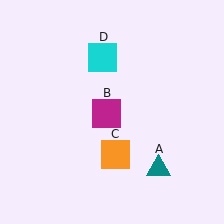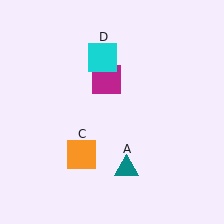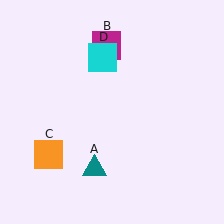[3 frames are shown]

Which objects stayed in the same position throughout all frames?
Cyan square (object D) remained stationary.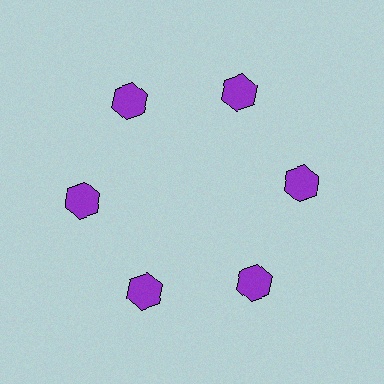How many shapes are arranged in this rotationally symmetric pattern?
There are 6 shapes, arranged in 6 groups of 1.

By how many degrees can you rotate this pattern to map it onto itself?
The pattern maps onto itself every 60 degrees of rotation.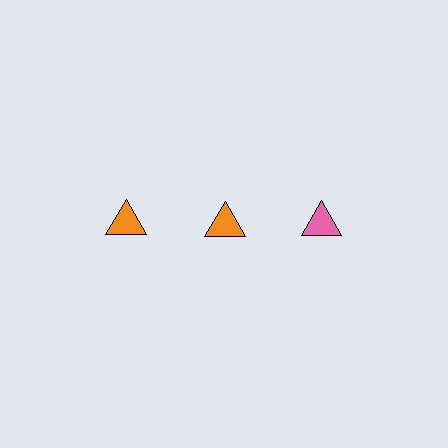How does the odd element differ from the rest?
It has a different color: pink instead of orange.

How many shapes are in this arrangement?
There are 3 shapes arranged in a grid pattern.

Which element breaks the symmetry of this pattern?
The pink triangle in the top row, center column breaks the symmetry. All other shapes are orange triangles.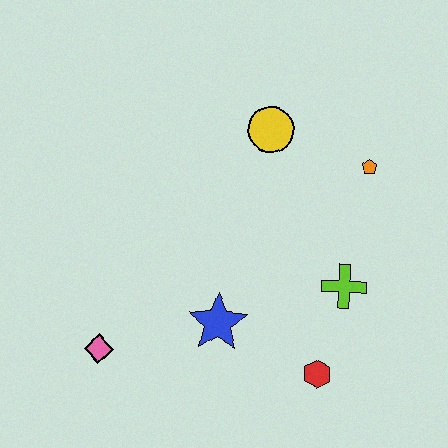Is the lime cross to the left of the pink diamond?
No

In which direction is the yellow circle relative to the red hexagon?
The yellow circle is above the red hexagon.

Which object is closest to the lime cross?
The red hexagon is closest to the lime cross.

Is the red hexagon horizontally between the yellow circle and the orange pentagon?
Yes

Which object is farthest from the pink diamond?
The orange pentagon is farthest from the pink diamond.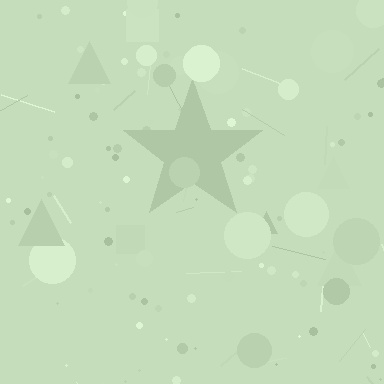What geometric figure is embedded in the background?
A star is embedded in the background.